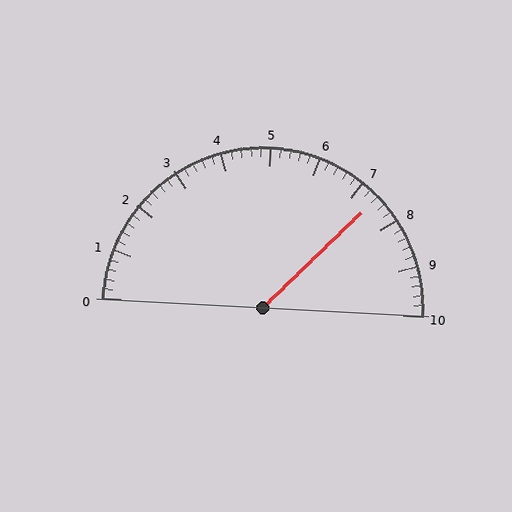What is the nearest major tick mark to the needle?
The nearest major tick mark is 7.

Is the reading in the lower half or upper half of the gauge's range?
The reading is in the upper half of the range (0 to 10).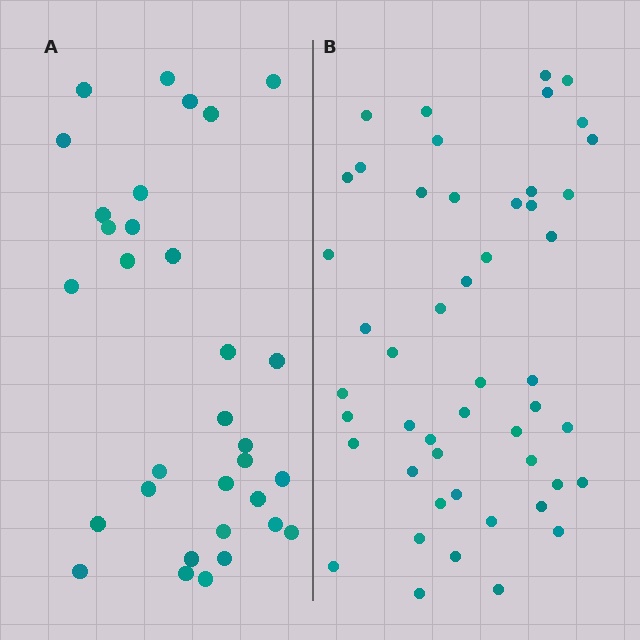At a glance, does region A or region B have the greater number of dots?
Region B (the right region) has more dots.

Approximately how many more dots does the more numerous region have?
Region B has approximately 15 more dots than region A.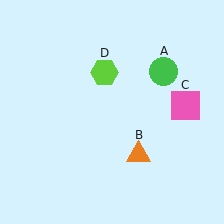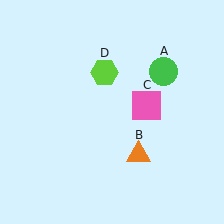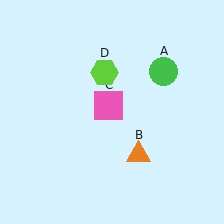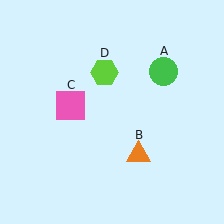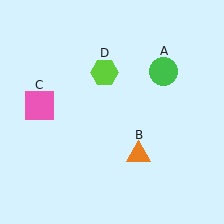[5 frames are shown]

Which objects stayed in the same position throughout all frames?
Green circle (object A) and orange triangle (object B) and lime hexagon (object D) remained stationary.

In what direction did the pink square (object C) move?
The pink square (object C) moved left.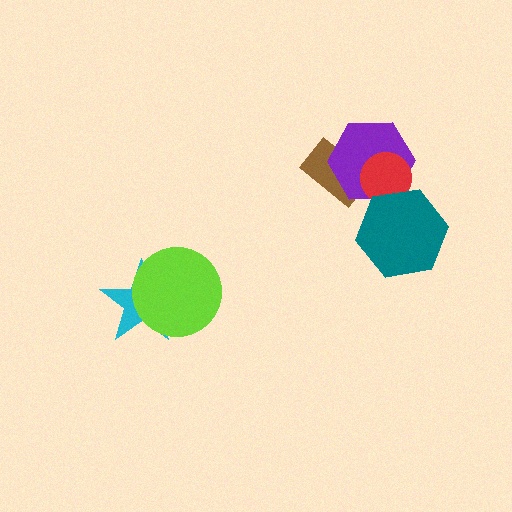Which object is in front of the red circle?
The teal hexagon is in front of the red circle.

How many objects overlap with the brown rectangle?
2 objects overlap with the brown rectangle.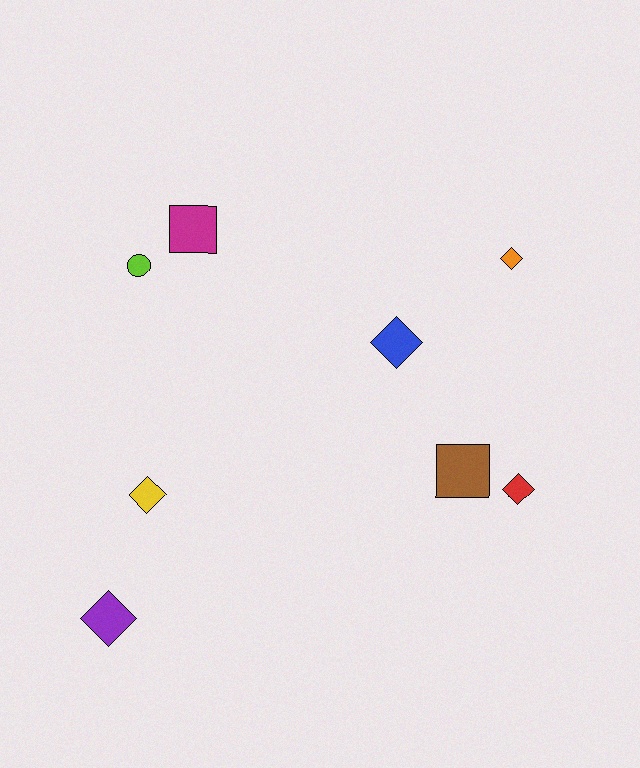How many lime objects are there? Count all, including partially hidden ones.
There is 1 lime object.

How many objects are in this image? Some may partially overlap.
There are 8 objects.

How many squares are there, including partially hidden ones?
There are 2 squares.